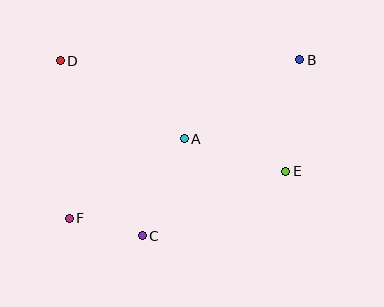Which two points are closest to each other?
Points C and F are closest to each other.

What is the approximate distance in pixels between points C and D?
The distance between C and D is approximately 193 pixels.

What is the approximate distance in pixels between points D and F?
The distance between D and F is approximately 158 pixels.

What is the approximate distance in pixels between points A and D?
The distance between A and D is approximately 146 pixels.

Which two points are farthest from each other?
Points B and F are farthest from each other.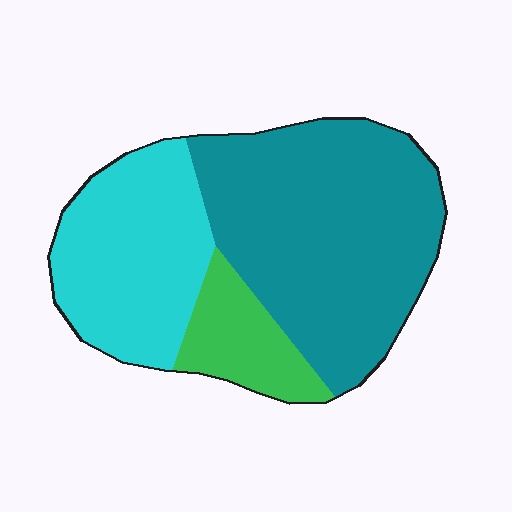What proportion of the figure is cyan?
Cyan takes up about one third (1/3) of the figure.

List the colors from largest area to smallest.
From largest to smallest: teal, cyan, green.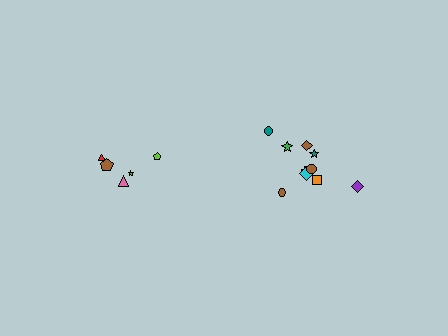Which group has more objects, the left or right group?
The right group.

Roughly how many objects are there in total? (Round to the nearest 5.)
Roughly 15 objects in total.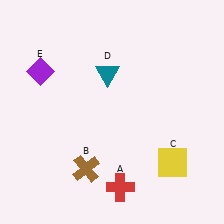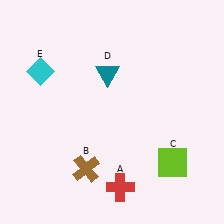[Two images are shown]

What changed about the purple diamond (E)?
In Image 1, E is purple. In Image 2, it changed to cyan.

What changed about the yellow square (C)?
In Image 1, C is yellow. In Image 2, it changed to lime.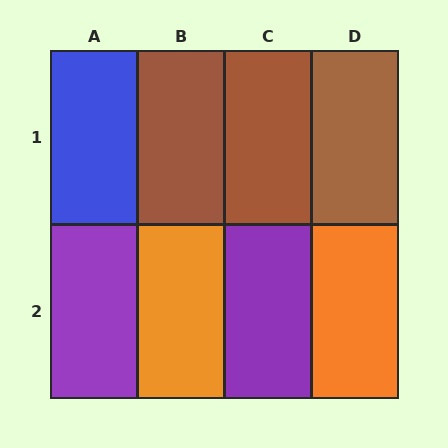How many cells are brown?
3 cells are brown.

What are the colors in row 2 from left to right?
Purple, orange, purple, orange.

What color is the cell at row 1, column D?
Brown.